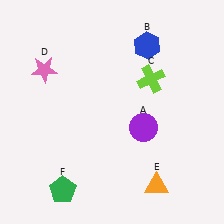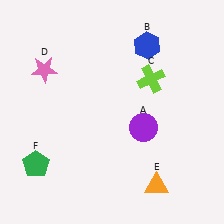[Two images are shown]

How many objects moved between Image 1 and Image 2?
1 object moved between the two images.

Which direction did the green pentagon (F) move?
The green pentagon (F) moved left.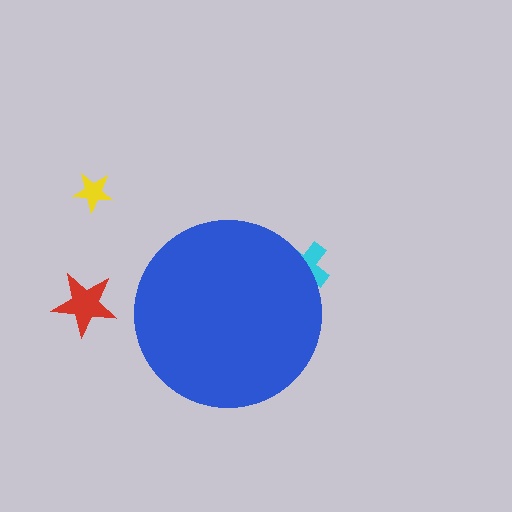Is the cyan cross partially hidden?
Yes, the cyan cross is partially hidden behind the blue circle.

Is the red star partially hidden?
No, the red star is fully visible.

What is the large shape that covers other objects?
A blue circle.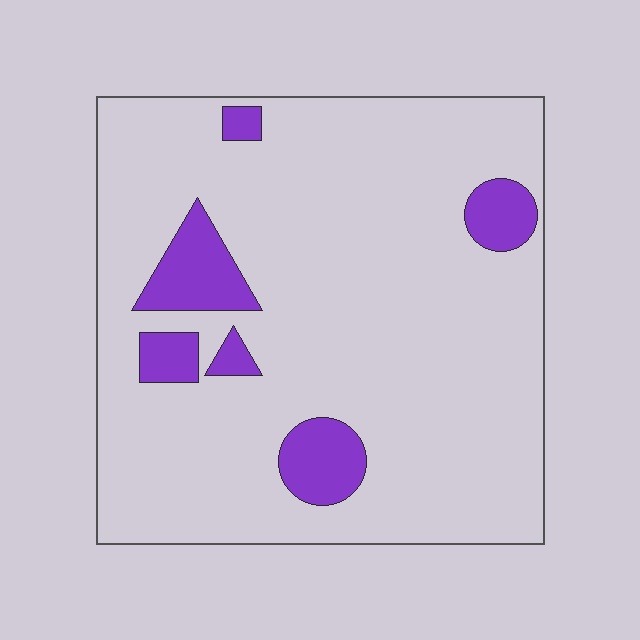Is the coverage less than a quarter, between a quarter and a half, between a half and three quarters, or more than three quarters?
Less than a quarter.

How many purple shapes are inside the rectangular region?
6.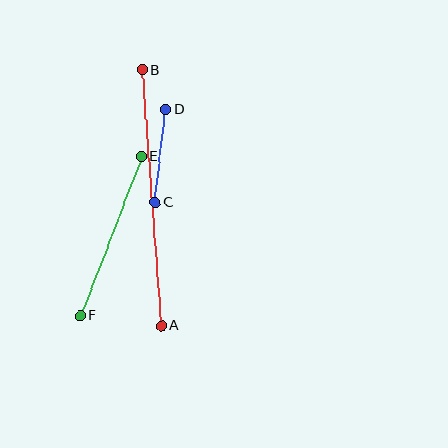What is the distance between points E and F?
The distance is approximately 171 pixels.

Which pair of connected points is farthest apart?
Points A and B are farthest apart.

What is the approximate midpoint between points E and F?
The midpoint is at approximately (111, 236) pixels.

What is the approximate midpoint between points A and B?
The midpoint is at approximately (152, 198) pixels.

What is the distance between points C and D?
The distance is approximately 93 pixels.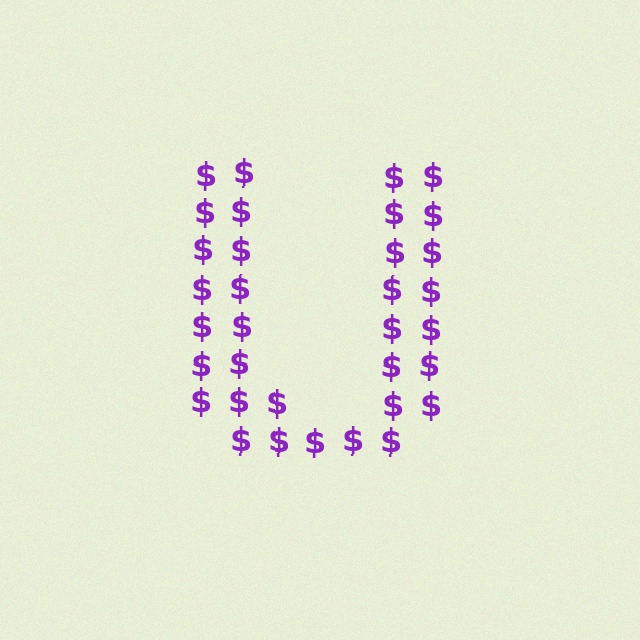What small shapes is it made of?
It is made of small dollar signs.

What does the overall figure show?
The overall figure shows the letter U.